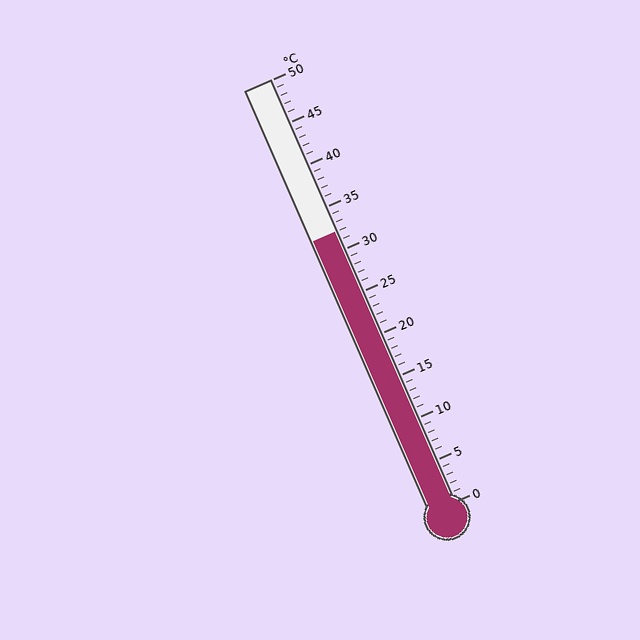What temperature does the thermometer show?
The thermometer shows approximately 32°C.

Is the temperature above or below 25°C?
The temperature is above 25°C.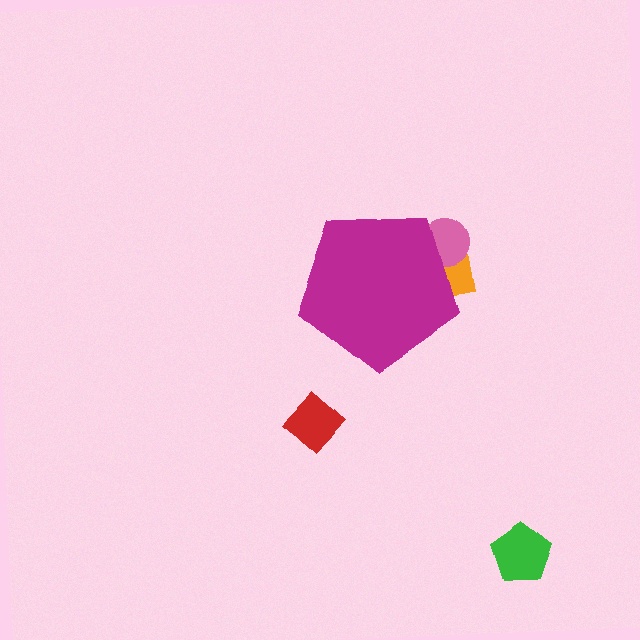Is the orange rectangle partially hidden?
Yes, the orange rectangle is partially hidden behind the magenta pentagon.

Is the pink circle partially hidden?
Yes, the pink circle is partially hidden behind the magenta pentagon.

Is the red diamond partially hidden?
No, the red diamond is fully visible.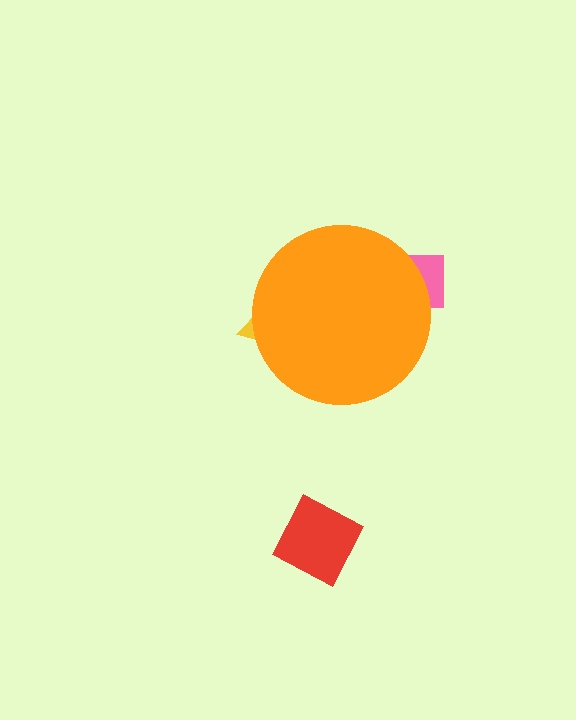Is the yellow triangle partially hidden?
Yes, the yellow triangle is partially hidden behind the orange circle.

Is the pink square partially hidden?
Yes, the pink square is partially hidden behind the orange circle.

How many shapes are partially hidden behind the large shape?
2 shapes are partially hidden.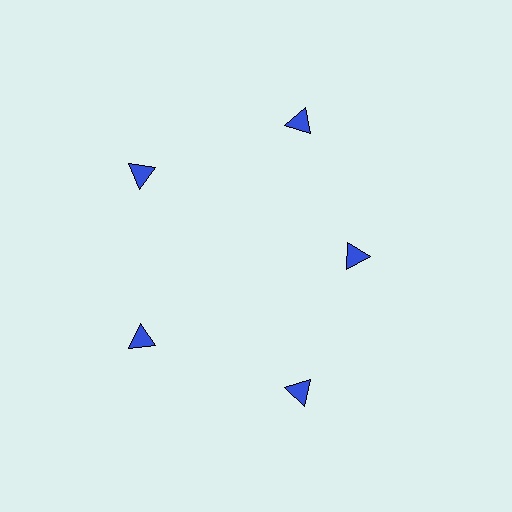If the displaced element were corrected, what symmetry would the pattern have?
It would have 5-fold rotational symmetry — the pattern would map onto itself every 72 degrees.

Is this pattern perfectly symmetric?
No. The 5 blue triangles are arranged in a ring, but one element near the 3 o'clock position is pulled inward toward the center, breaking the 5-fold rotational symmetry.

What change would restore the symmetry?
The symmetry would be restored by moving it outward, back onto the ring so that all 5 triangles sit at equal angles and equal distance from the center.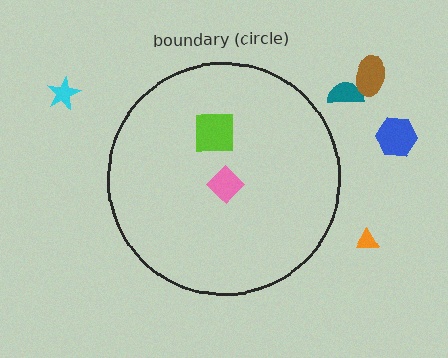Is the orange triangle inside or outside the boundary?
Outside.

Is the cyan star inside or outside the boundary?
Outside.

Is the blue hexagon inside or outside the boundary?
Outside.